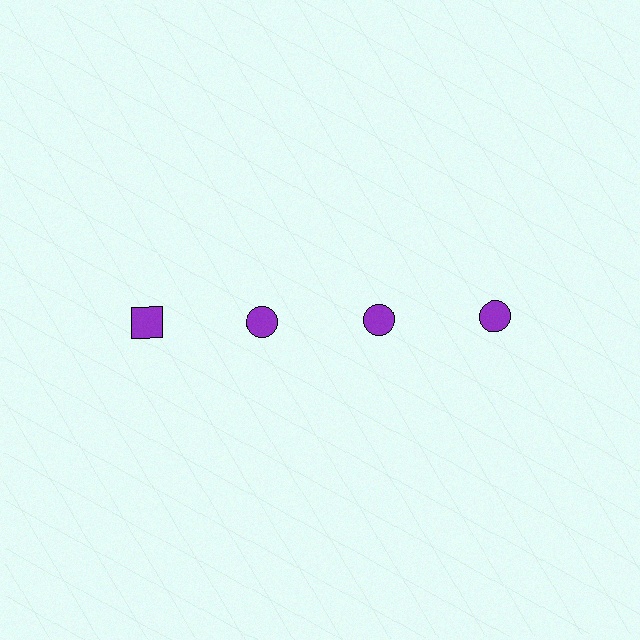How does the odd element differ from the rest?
It has a different shape: square instead of circle.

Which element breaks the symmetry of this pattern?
The purple square in the top row, leftmost column breaks the symmetry. All other shapes are purple circles.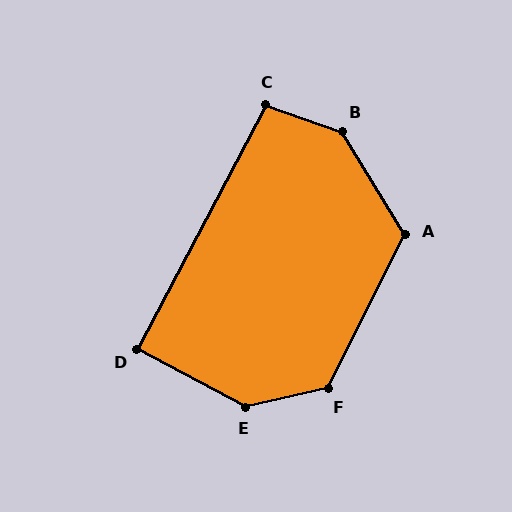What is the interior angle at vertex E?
Approximately 140 degrees (obtuse).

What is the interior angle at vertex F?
Approximately 129 degrees (obtuse).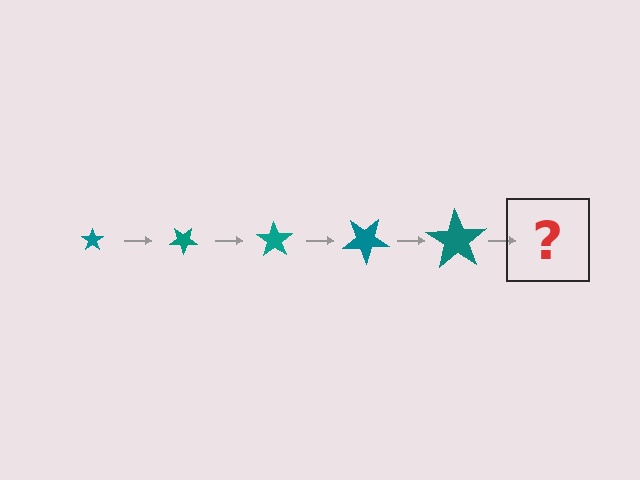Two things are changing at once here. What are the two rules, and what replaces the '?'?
The two rules are that the star grows larger each step and it rotates 35 degrees each step. The '?' should be a star, larger than the previous one and rotated 175 degrees from the start.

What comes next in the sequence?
The next element should be a star, larger than the previous one and rotated 175 degrees from the start.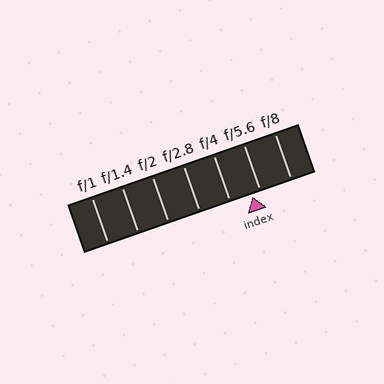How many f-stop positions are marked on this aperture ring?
There are 7 f-stop positions marked.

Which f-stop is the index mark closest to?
The index mark is closest to f/5.6.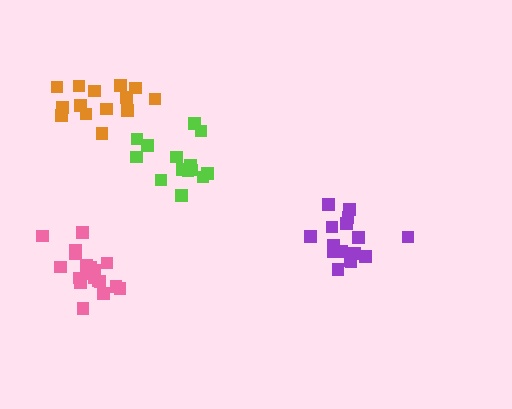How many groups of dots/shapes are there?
There are 4 groups.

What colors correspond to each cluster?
The clusters are colored: purple, pink, lime, orange.